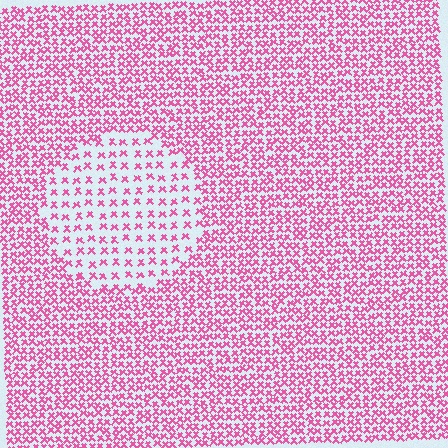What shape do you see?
I see a circle.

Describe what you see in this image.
The image contains small pink elements arranged at two different densities. A circle-shaped region is visible where the elements are less densely packed than the surrounding area.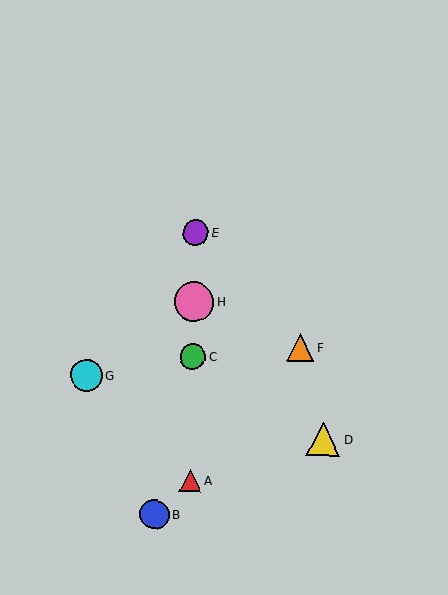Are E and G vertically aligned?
No, E is at x≈196 and G is at x≈86.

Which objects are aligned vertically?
Objects A, C, E, H are aligned vertically.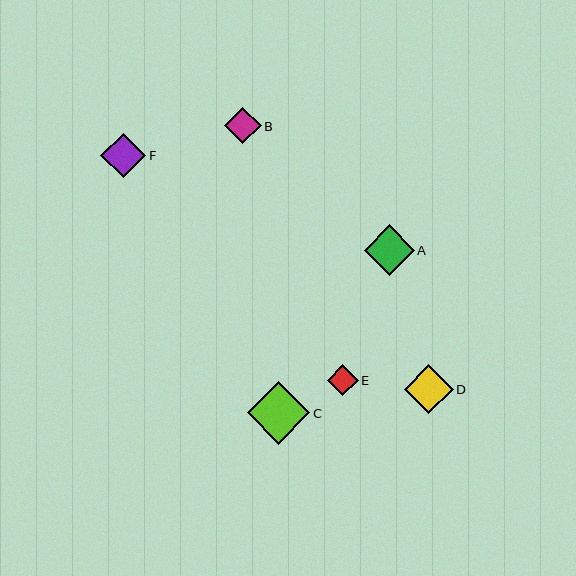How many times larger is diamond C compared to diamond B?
Diamond C is approximately 1.7 times the size of diamond B.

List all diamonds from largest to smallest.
From largest to smallest: C, A, D, F, B, E.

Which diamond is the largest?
Diamond C is the largest with a size of approximately 63 pixels.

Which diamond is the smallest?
Diamond E is the smallest with a size of approximately 31 pixels.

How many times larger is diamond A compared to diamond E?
Diamond A is approximately 1.6 times the size of diamond E.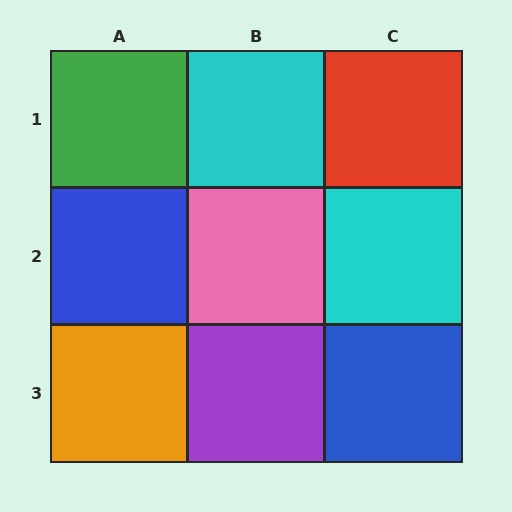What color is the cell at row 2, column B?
Pink.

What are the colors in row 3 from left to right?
Orange, purple, blue.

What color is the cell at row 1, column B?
Cyan.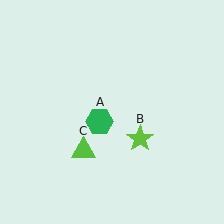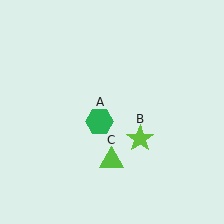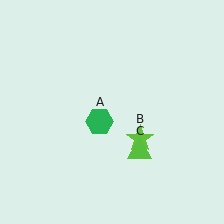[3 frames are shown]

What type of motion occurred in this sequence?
The lime triangle (object C) rotated counterclockwise around the center of the scene.